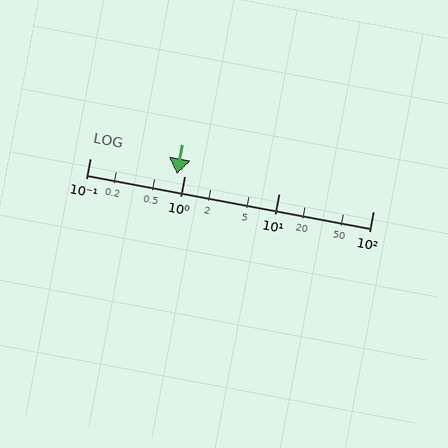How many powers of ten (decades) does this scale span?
The scale spans 3 decades, from 0.1 to 100.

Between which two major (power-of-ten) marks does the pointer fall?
The pointer is between 0.1 and 1.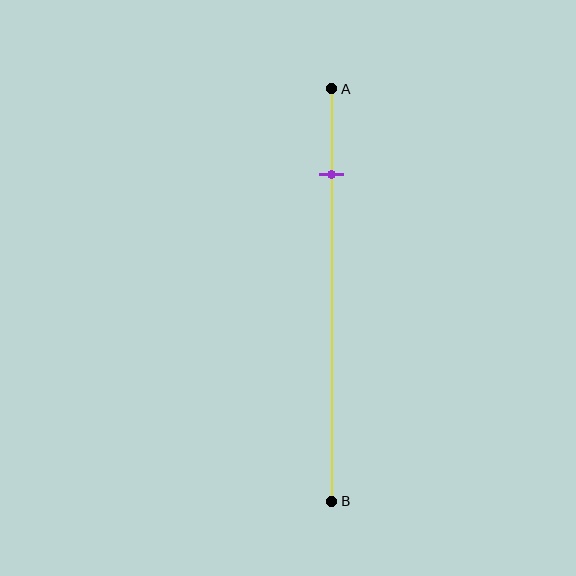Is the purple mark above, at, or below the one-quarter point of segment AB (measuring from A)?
The purple mark is above the one-quarter point of segment AB.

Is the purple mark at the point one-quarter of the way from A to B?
No, the mark is at about 20% from A, not at the 25% one-quarter point.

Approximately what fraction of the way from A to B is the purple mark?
The purple mark is approximately 20% of the way from A to B.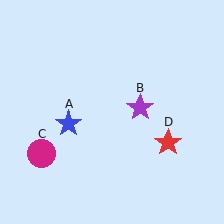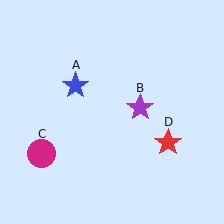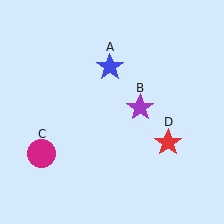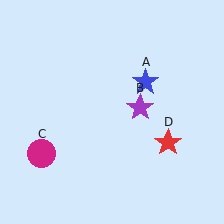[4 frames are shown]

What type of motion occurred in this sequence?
The blue star (object A) rotated clockwise around the center of the scene.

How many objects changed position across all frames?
1 object changed position: blue star (object A).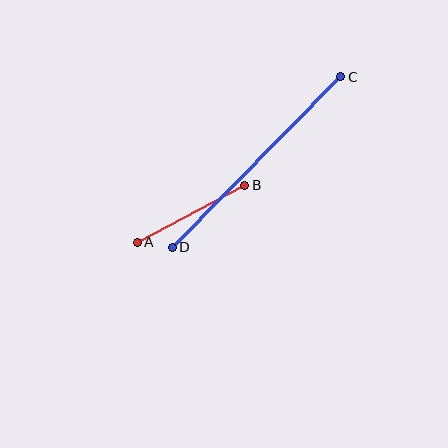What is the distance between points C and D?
The distance is approximately 240 pixels.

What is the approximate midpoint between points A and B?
The midpoint is at approximately (191, 214) pixels.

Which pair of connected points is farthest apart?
Points C and D are farthest apart.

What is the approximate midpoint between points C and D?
The midpoint is at approximately (256, 162) pixels.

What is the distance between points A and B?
The distance is approximately 122 pixels.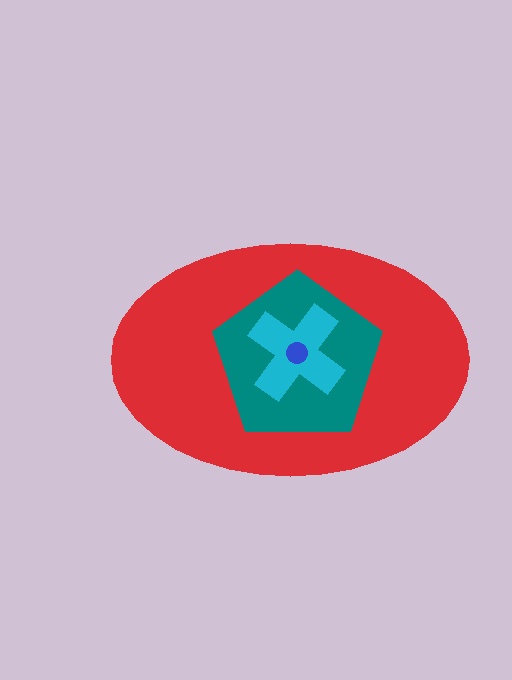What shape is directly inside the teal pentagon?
The cyan cross.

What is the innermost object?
The blue circle.